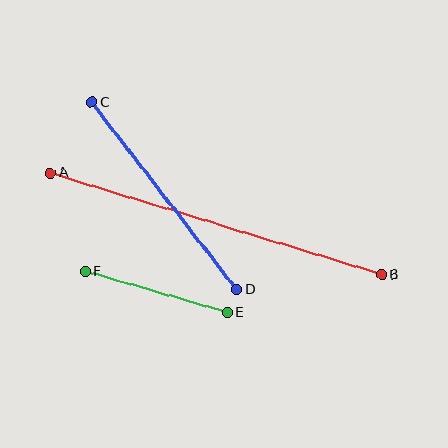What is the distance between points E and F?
The distance is approximately 148 pixels.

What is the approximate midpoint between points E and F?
The midpoint is at approximately (156, 292) pixels.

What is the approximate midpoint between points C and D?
The midpoint is at approximately (164, 196) pixels.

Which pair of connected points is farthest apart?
Points A and B are farthest apart.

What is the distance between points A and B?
The distance is approximately 347 pixels.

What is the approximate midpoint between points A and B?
The midpoint is at approximately (216, 224) pixels.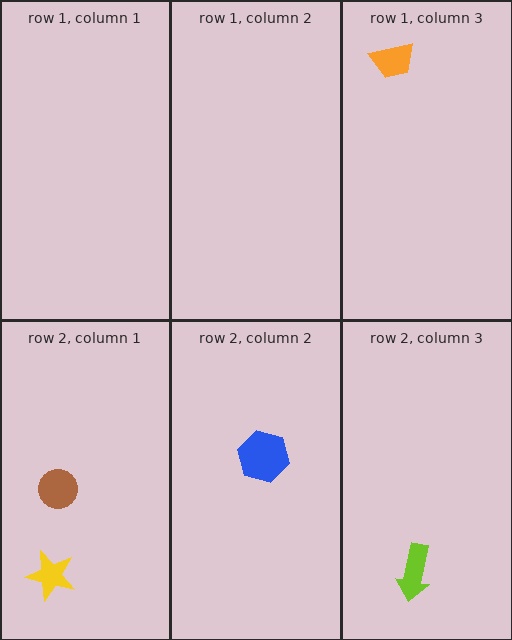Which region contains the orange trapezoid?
The row 1, column 3 region.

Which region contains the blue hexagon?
The row 2, column 2 region.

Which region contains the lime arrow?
The row 2, column 3 region.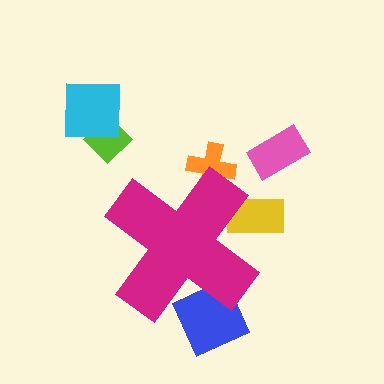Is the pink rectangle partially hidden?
No, the pink rectangle is fully visible.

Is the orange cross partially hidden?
Yes, the orange cross is partially hidden behind the magenta cross.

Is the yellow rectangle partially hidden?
Yes, the yellow rectangle is partially hidden behind the magenta cross.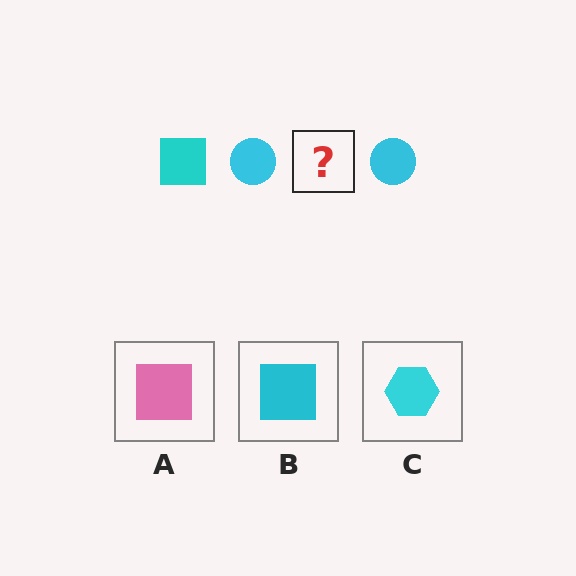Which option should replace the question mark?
Option B.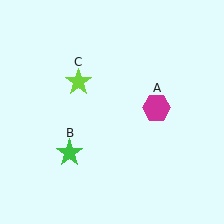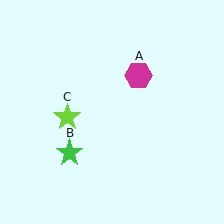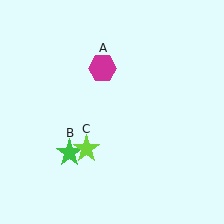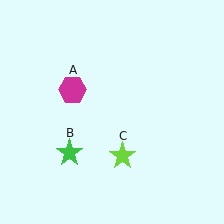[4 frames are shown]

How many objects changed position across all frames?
2 objects changed position: magenta hexagon (object A), lime star (object C).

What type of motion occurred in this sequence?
The magenta hexagon (object A), lime star (object C) rotated counterclockwise around the center of the scene.